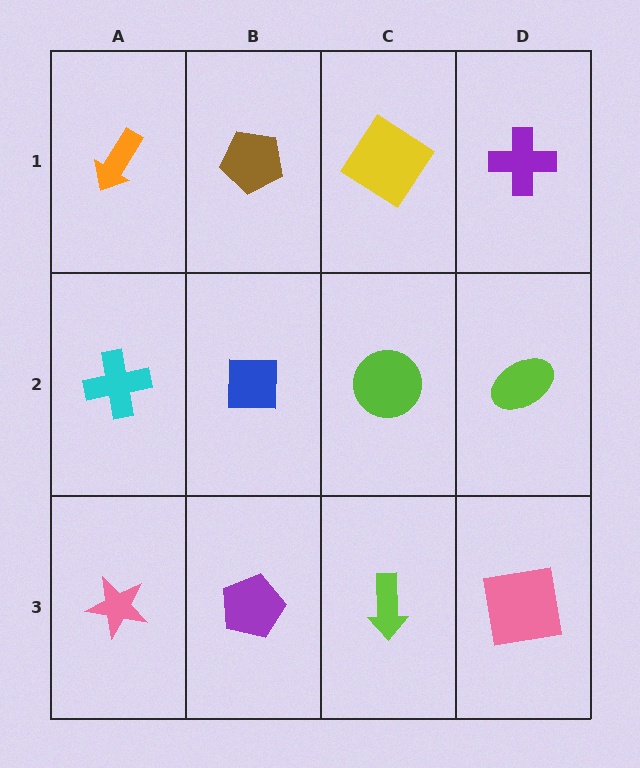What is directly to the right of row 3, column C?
A pink square.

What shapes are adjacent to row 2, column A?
An orange arrow (row 1, column A), a pink star (row 3, column A), a blue square (row 2, column B).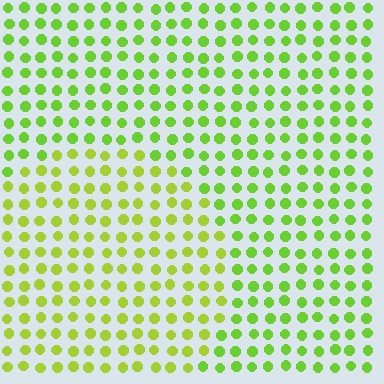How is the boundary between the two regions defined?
The boundary is defined purely by a slight shift in hue (about 21 degrees). Spacing, size, and orientation are identical on both sides.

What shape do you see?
I see a circle.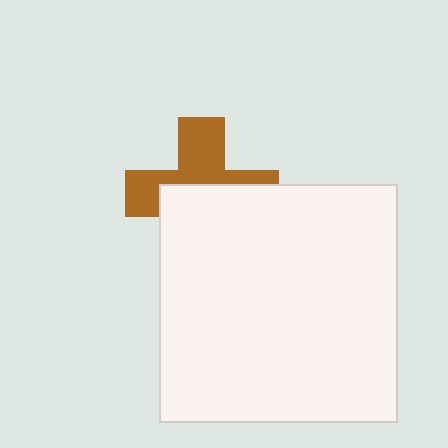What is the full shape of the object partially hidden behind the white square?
The partially hidden object is a brown cross.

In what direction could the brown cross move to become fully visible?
The brown cross could move up. That would shift it out from behind the white square entirely.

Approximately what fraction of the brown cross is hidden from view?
Roughly 53% of the brown cross is hidden behind the white square.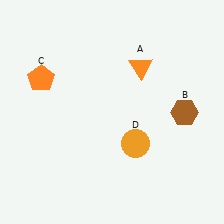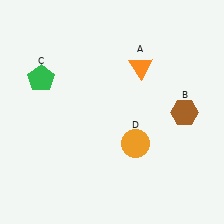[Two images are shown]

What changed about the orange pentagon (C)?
In Image 1, C is orange. In Image 2, it changed to green.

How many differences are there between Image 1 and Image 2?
There is 1 difference between the two images.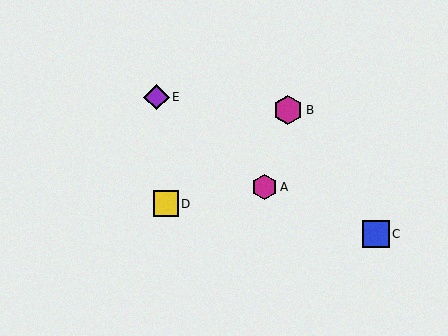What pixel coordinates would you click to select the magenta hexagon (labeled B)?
Click at (288, 110) to select the magenta hexagon B.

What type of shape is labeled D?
Shape D is a yellow square.